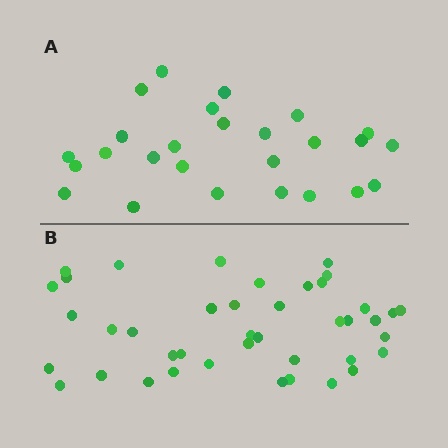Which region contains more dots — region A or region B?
Region B (the bottom region) has more dots.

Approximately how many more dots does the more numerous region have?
Region B has approximately 15 more dots than region A.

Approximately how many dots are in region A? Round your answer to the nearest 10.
About 30 dots. (The exact count is 26, which rounds to 30.)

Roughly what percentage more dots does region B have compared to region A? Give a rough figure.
About 60% more.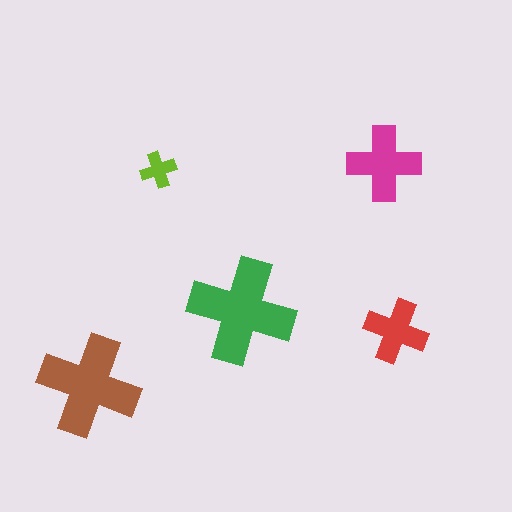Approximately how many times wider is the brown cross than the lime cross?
About 3 times wider.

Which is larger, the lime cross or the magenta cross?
The magenta one.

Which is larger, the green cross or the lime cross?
The green one.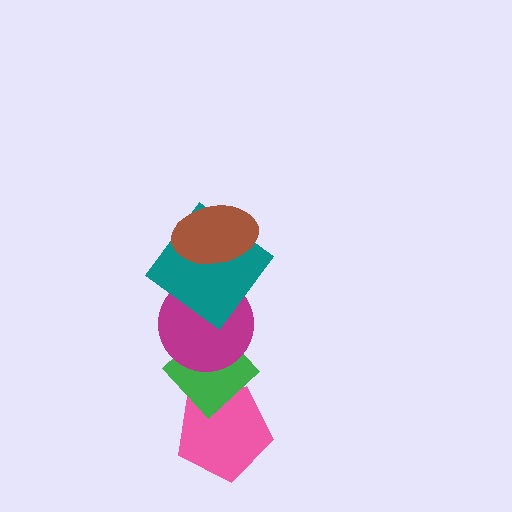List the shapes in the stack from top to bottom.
From top to bottom: the brown ellipse, the teal diamond, the magenta circle, the green diamond, the pink pentagon.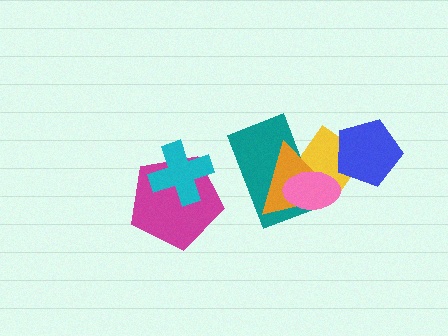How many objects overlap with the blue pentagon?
1 object overlaps with the blue pentagon.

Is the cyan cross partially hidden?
No, no other shape covers it.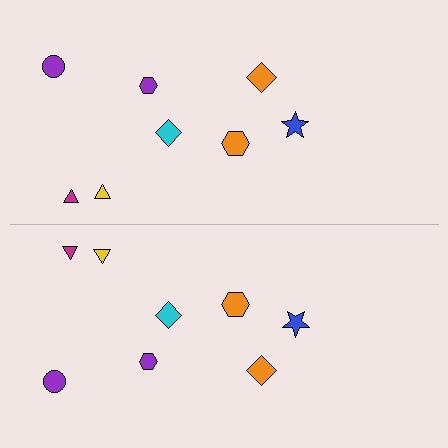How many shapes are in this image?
There are 16 shapes in this image.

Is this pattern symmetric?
Yes, this pattern has bilateral (reflection) symmetry.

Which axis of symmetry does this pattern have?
The pattern has a horizontal axis of symmetry running through the center of the image.